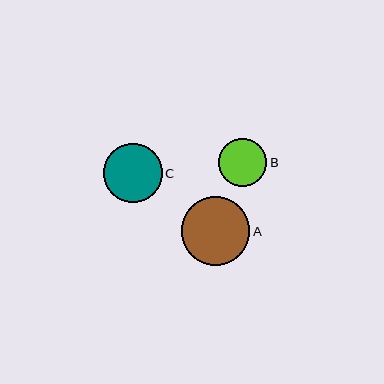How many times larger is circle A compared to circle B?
Circle A is approximately 1.4 times the size of circle B.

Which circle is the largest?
Circle A is the largest with a size of approximately 69 pixels.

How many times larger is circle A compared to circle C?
Circle A is approximately 1.2 times the size of circle C.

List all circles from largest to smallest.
From largest to smallest: A, C, B.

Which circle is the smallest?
Circle B is the smallest with a size of approximately 48 pixels.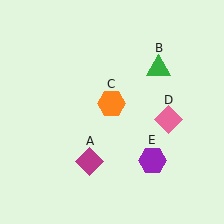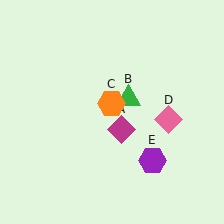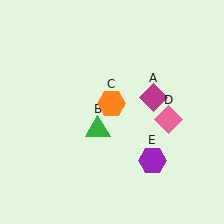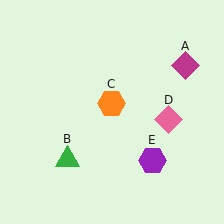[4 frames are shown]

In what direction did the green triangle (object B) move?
The green triangle (object B) moved down and to the left.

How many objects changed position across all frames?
2 objects changed position: magenta diamond (object A), green triangle (object B).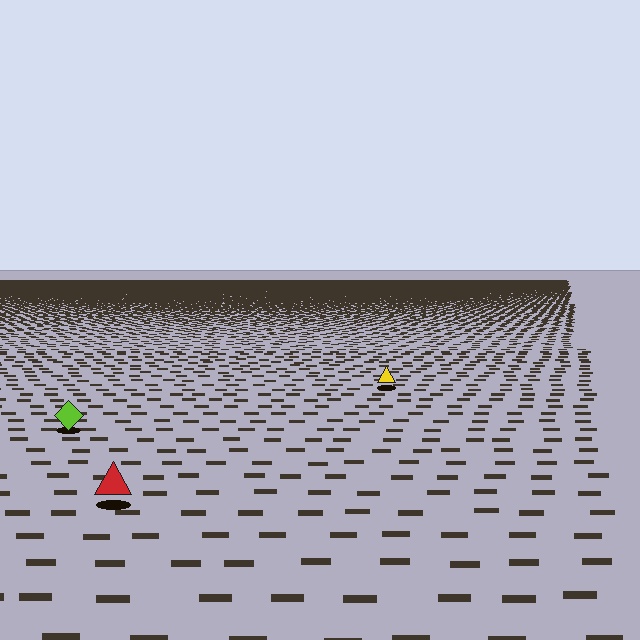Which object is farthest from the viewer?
The yellow triangle is farthest from the viewer. It appears smaller and the ground texture around it is denser.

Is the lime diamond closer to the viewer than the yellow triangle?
Yes. The lime diamond is closer — you can tell from the texture gradient: the ground texture is coarser near it.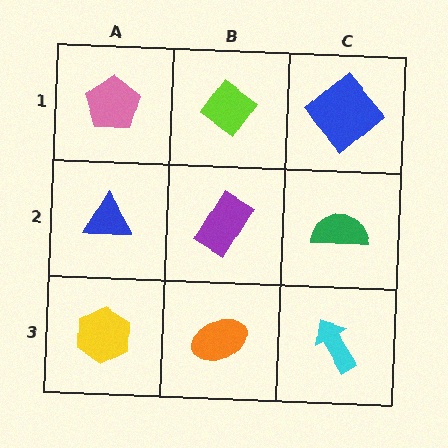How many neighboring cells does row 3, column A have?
2.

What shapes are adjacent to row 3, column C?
A green semicircle (row 2, column C), an orange ellipse (row 3, column B).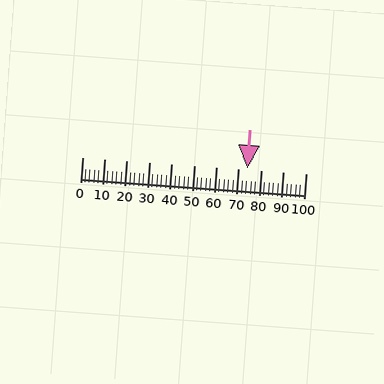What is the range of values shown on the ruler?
The ruler shows values from 0 to 100.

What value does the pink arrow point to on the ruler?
The pink arrow points to approximately 74.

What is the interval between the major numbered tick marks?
The major tick marks are spaced 10 units apart.